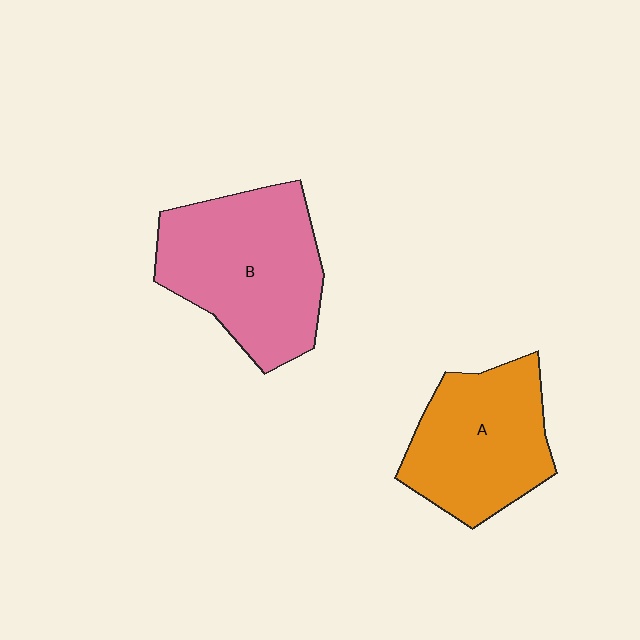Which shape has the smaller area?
Shape A (orange).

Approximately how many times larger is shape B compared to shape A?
Approximately 1.2 times.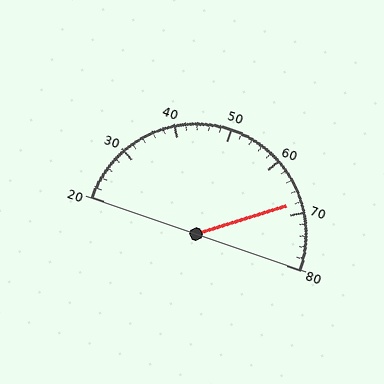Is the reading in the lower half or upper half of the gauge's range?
The reading is in the upper half of the range (20 to 80).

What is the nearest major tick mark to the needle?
The nearest major tick mark is 70.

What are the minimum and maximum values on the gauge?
The gauge ranges from 20 to 80.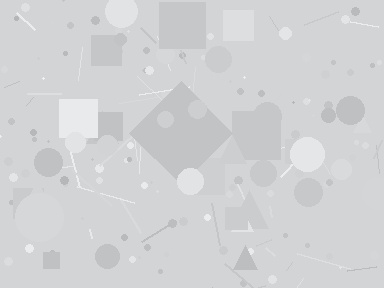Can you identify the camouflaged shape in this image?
The camouflaged shape is a diamond.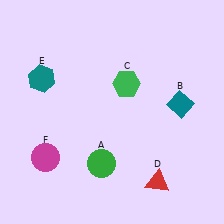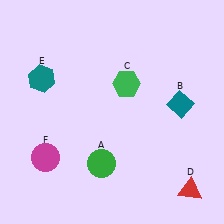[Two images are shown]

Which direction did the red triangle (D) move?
The red triangle (D) moved right.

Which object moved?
The red triangle (D) moved right.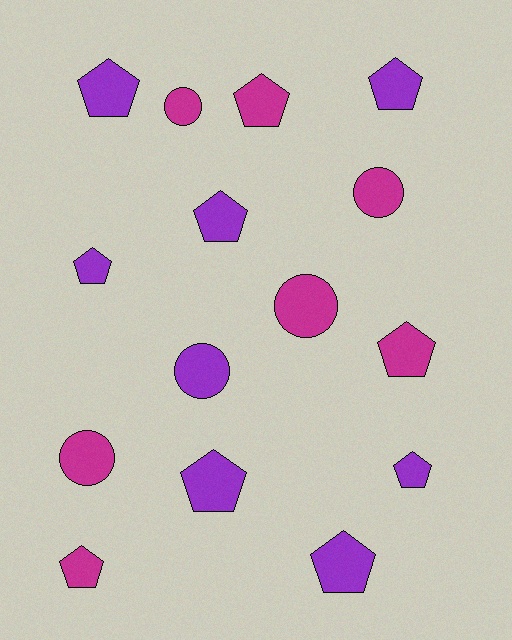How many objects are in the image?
There are 15 objects.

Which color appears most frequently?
Purple, with 8 objects.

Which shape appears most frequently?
Pentagon, with 10 objects.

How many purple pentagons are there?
There are 7 purple pentagons.